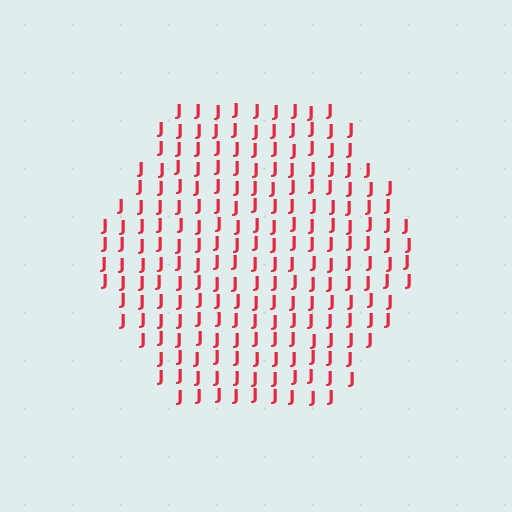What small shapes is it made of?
It is made of small letter J's.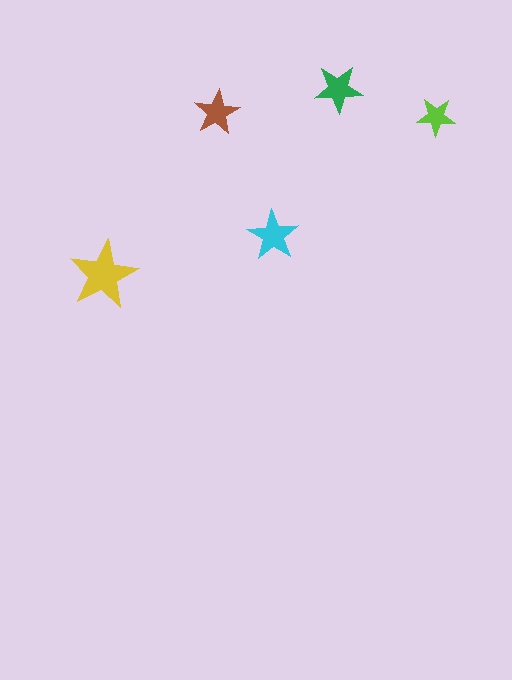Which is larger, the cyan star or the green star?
The cyan one.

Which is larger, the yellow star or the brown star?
The yellow one.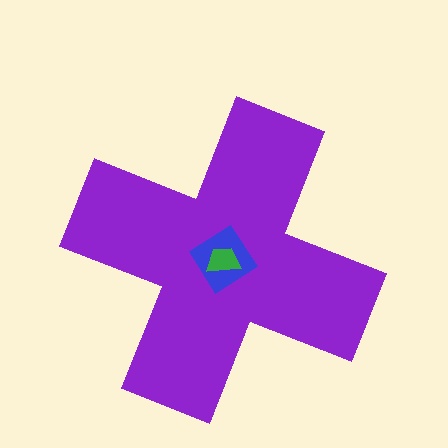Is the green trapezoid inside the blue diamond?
Yes.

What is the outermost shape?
The purple cross.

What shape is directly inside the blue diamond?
The green trapezoid.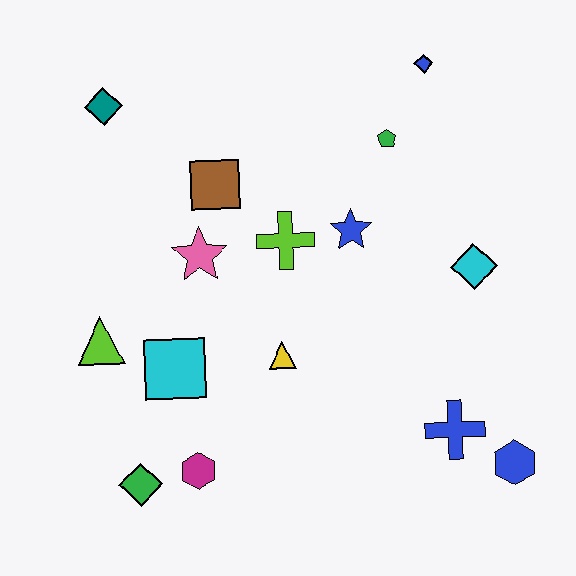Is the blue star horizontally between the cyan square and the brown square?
No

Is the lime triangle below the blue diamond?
Yes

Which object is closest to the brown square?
The pink star is closest to the brown square.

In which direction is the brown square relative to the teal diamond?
The brown square is to the right of the teal diamond.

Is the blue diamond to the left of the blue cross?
Yes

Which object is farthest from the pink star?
The blue hexagon is farthest from the pink star.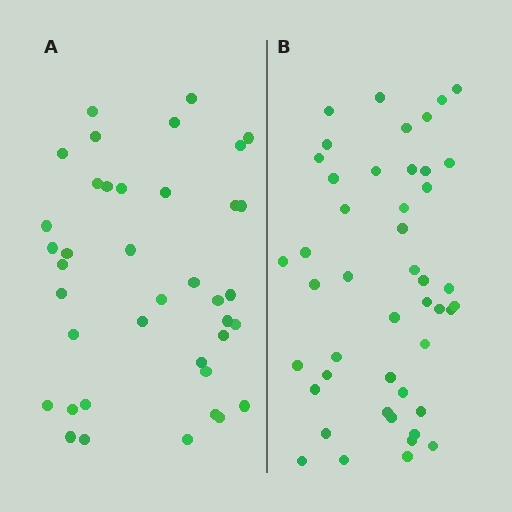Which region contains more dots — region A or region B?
Region B (the right region) has more dots.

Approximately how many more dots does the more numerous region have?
Region B has roughly 8 or so more dots than region A.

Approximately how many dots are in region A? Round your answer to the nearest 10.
About 40 dots. (The exact count is 39, which rounds to 40.)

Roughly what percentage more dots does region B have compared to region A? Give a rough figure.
About 20% more.